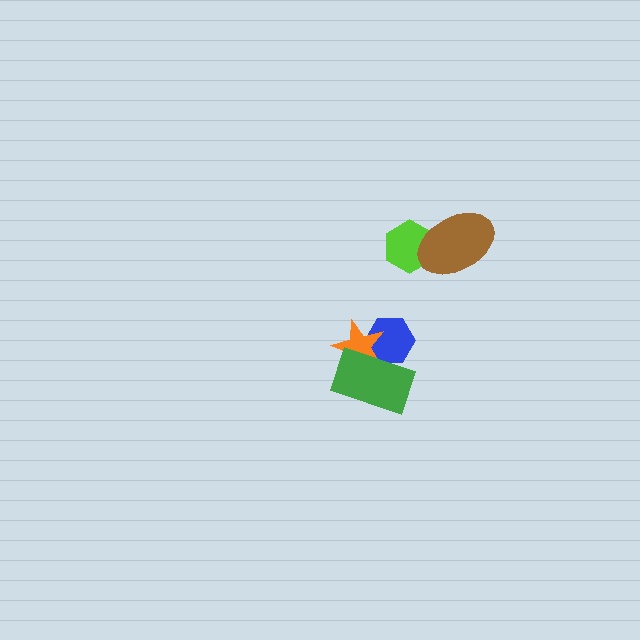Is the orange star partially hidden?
Yes, it is partially covered by another shape.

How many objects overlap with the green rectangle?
2 objects overlap with the green rectangle.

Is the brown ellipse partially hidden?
No, no other shape covers it.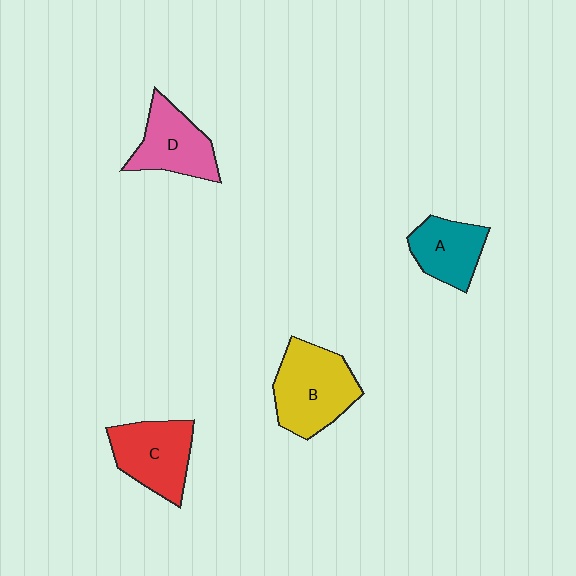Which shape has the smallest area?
Shape A (teal).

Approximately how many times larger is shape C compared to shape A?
Approximately 1.3 times.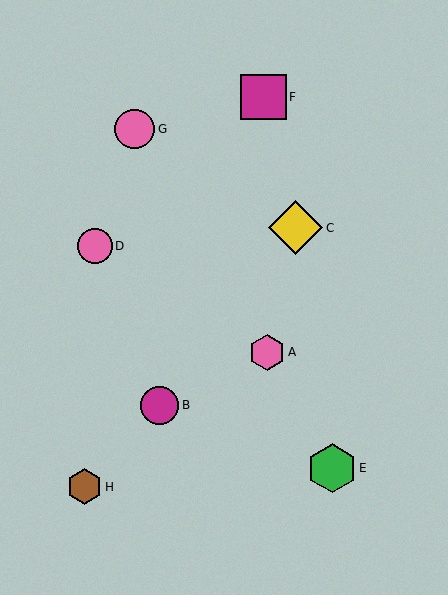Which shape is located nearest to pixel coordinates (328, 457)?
The green hexagon (labeled E) at (332, 468) is nearest to that location.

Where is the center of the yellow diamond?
The center of the yellow diamond is at (296, 228).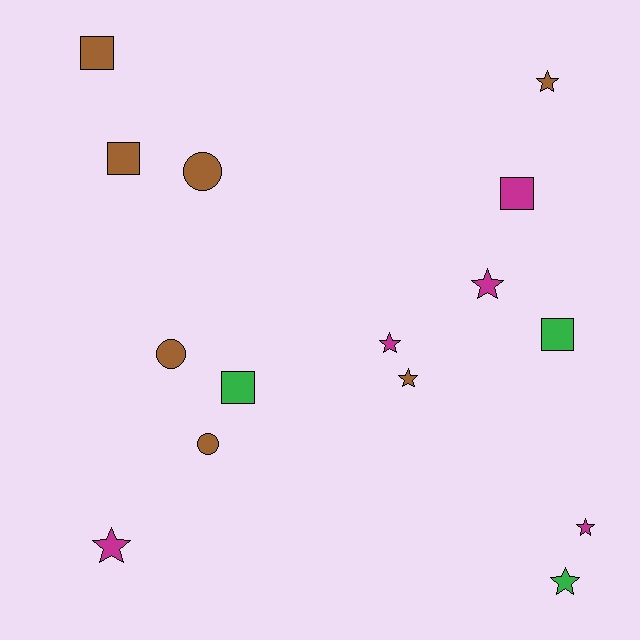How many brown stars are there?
There are 2 brown stars.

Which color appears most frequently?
Brown, with 7 objects.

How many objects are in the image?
There are 15 objects.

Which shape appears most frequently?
Star, with 7 objects.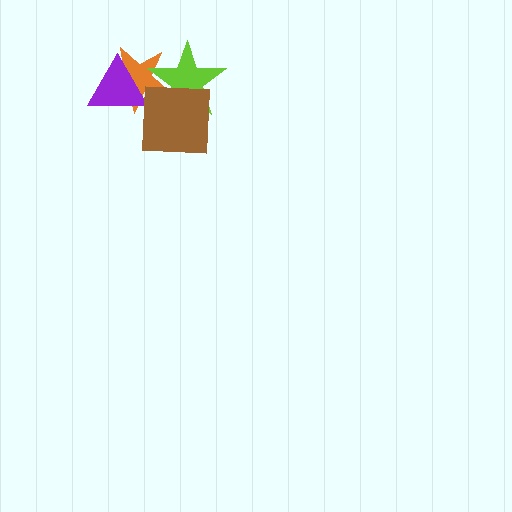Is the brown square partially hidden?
No, no other shape covers it.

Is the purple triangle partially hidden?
Yes, it is partially covered by another shape.